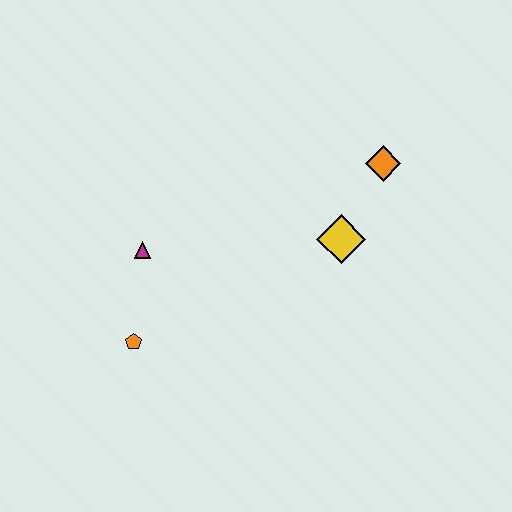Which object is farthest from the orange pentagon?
The orange diamond is farthest from the orange pentagon.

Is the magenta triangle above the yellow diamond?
No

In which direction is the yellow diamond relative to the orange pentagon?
The yellow diamond is to the right of the orange pentagon.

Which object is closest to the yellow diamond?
The orange diamond is closest to the yellow diamond.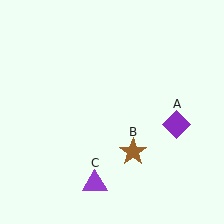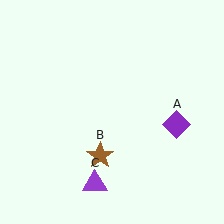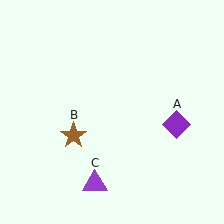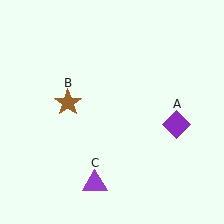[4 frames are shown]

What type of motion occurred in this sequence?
The brown star (object B) rotated clockwise around the center of the scene.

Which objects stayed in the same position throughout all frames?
Purple diamond (object A) and purple triangle (object C) remained stationary.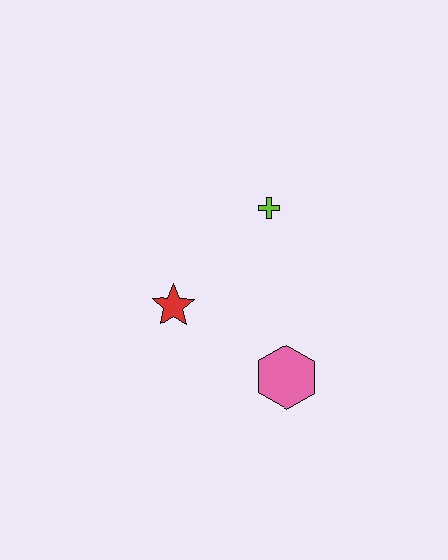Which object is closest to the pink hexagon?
The red star is closest to the pink hexagon.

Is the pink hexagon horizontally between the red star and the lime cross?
No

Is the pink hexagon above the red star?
No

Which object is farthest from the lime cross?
The pink hexagon is farthest from the lime cross.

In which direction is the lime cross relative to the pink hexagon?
The lime cross is above the pink hexagon.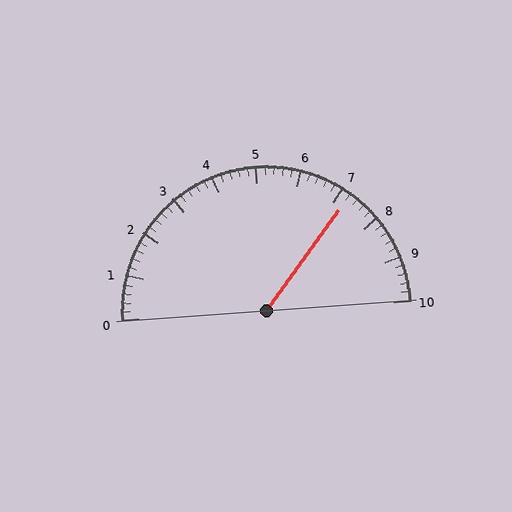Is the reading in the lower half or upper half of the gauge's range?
The reading is in the upper half of the range (0 to 10).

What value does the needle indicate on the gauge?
The needle indicates approximately 7.2.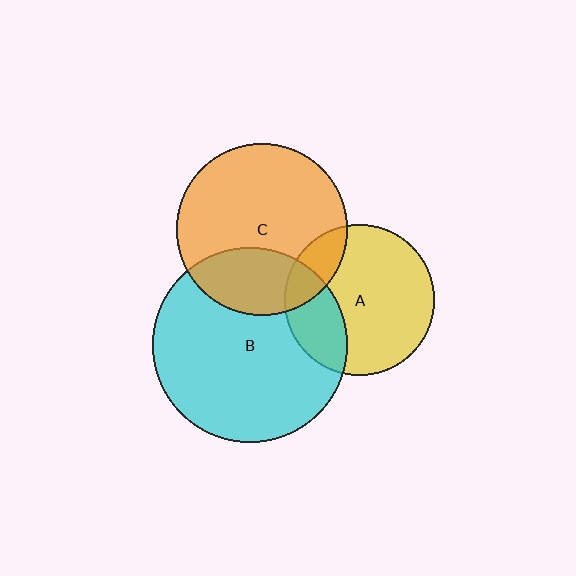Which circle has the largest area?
Circle B (cyan).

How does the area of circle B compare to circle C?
Approximately 1.3 times.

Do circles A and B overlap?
Yes.